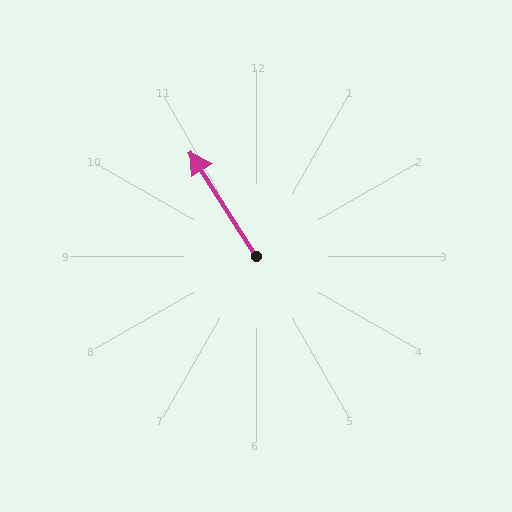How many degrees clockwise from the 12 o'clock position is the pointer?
Approximately 328 degrees.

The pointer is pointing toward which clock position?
Roughly 11 o'clock.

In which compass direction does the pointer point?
Northwest.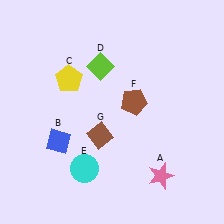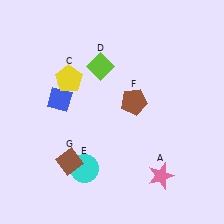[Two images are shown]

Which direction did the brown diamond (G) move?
The brown diamond (G) moved left.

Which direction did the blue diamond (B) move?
The blue diamond (B) moved up.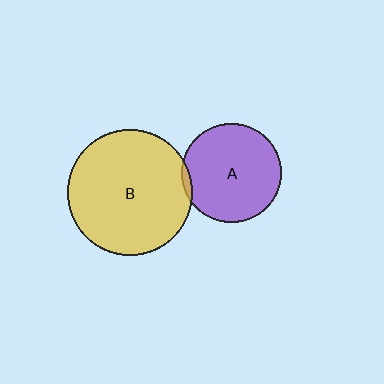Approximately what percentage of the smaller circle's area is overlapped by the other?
Approximately 5%.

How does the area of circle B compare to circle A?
Approximately 1.6 times.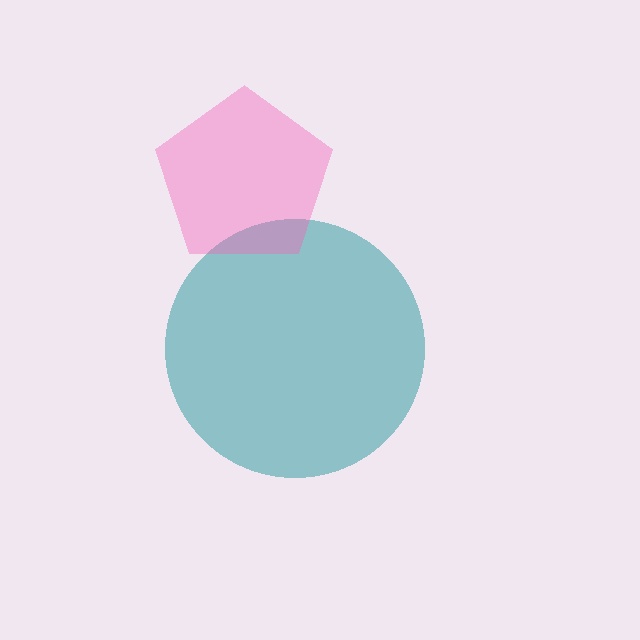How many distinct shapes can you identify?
There are 2 distinct shapes: a teal circle, a pink pentagon.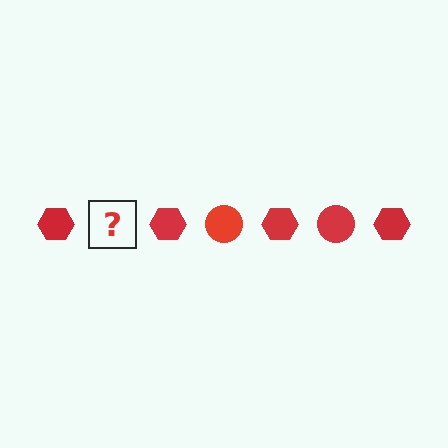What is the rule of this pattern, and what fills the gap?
The rule is that the pattern cycles through hexagon, circle shapes in red. The gap should be filled with a red circle.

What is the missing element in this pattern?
The missing element is a red circle.